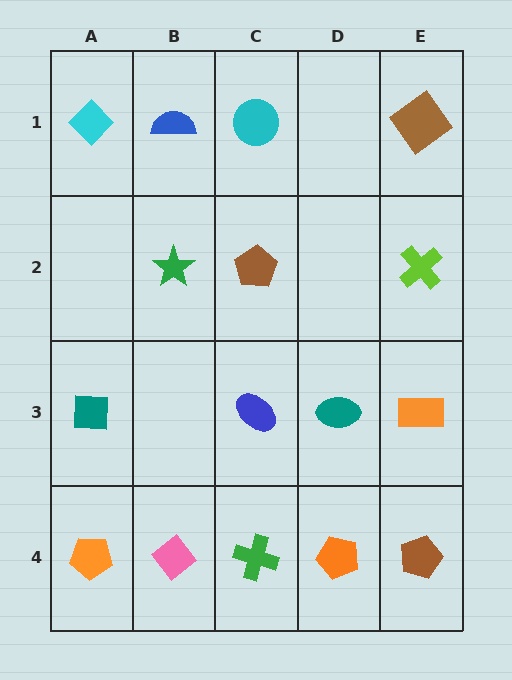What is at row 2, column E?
A lime cross.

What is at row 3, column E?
An orange rectangle.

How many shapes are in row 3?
4 shapes.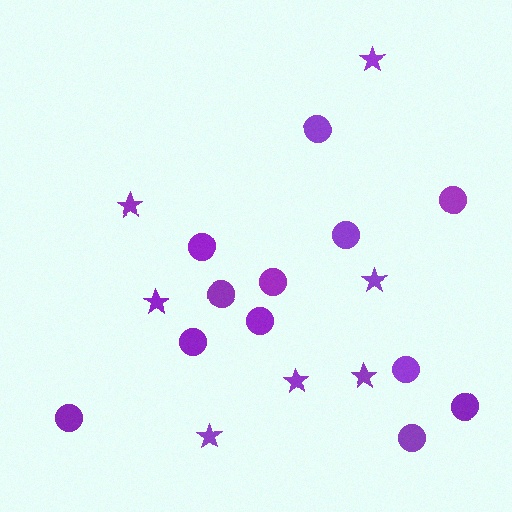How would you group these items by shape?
There are 2 groups: one group of stars (7) and one group of circles (12).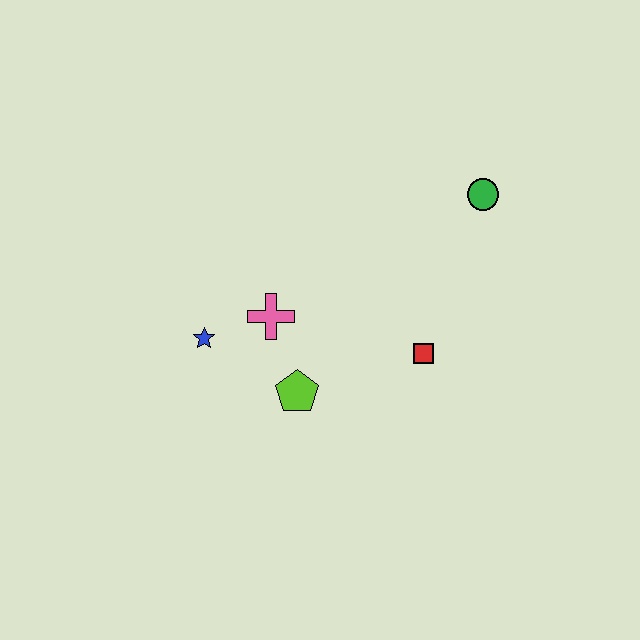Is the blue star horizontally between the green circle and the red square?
No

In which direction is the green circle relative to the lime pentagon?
The green circle is above the lime pentagon.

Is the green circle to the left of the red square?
No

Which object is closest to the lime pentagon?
The pink cross is closest to the lime pentagon.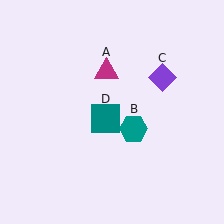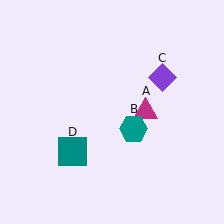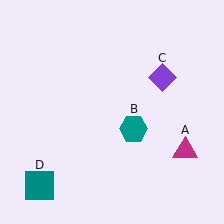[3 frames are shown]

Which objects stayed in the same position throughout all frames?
Teal hexagon (object B) and purple diamond (object C) remained stationary.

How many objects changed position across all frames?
2 objects changed position: magenta triangle (object A), teal square (object D).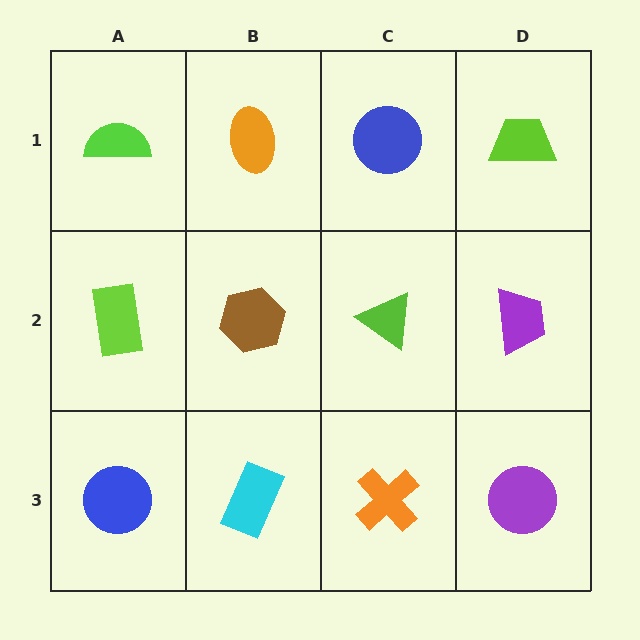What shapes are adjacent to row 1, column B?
A brown hexagon (row 2, column B), a lime semicircle (row 1, column A), a blue circle (row 1, column C).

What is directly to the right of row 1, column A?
An orange ellipse.